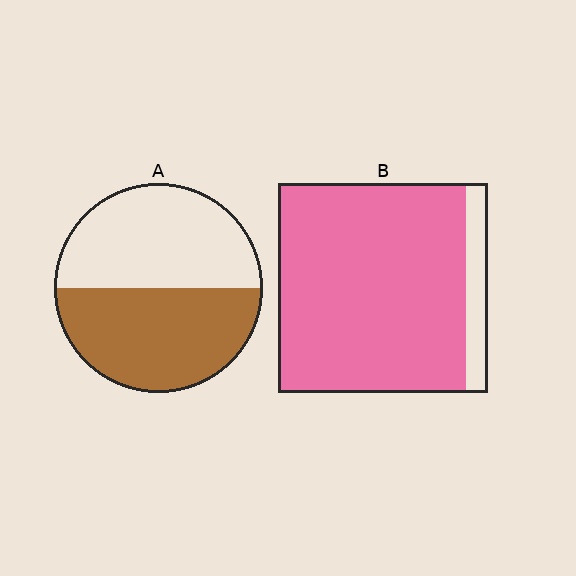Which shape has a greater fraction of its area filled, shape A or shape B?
Shape B.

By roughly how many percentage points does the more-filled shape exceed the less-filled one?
By roughly 40 percentage points (B over A).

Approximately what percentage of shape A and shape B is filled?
A is approximately 50% and B is approximately 90%.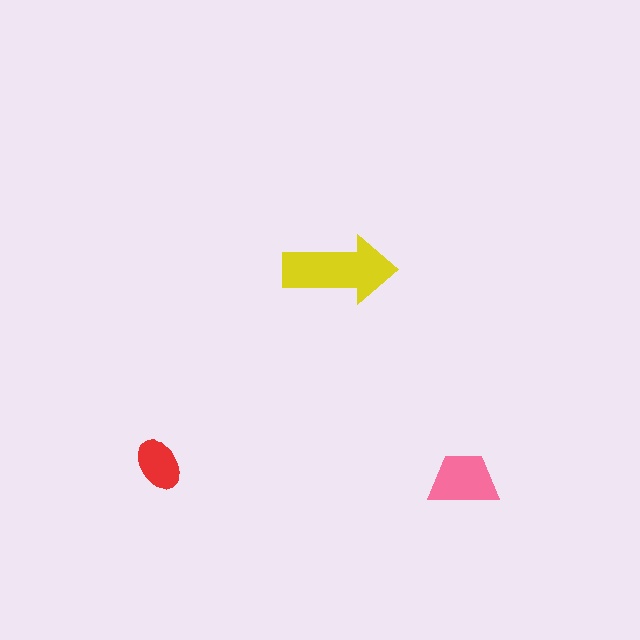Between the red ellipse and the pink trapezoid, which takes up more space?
The pink trapezoid.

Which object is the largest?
The yellow arrow.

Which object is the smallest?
The red ellipse.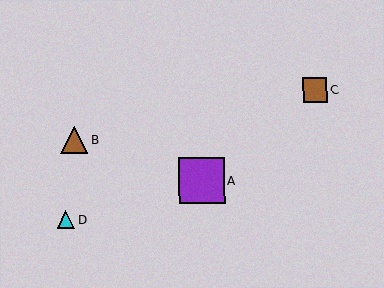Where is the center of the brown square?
The center of the brown square is at (315, 90).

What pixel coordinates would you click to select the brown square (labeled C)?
Click at (315, 90) to select the brown square C.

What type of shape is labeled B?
Shape B is a brown triangle.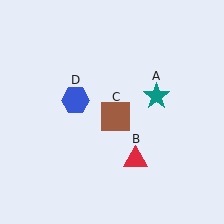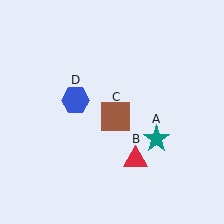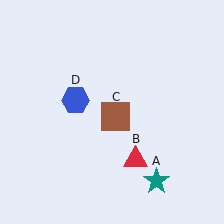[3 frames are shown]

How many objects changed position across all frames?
1 object changed position: teal star (object A).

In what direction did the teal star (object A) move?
The teal star (object A) moved down.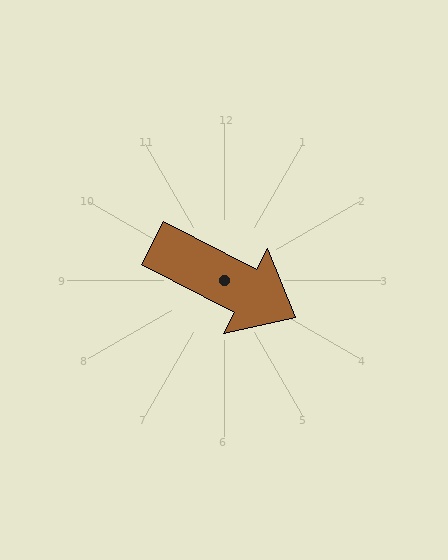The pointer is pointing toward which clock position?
Roughly 4 o'clock.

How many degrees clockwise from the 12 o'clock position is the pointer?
Approximately 117 degrees.